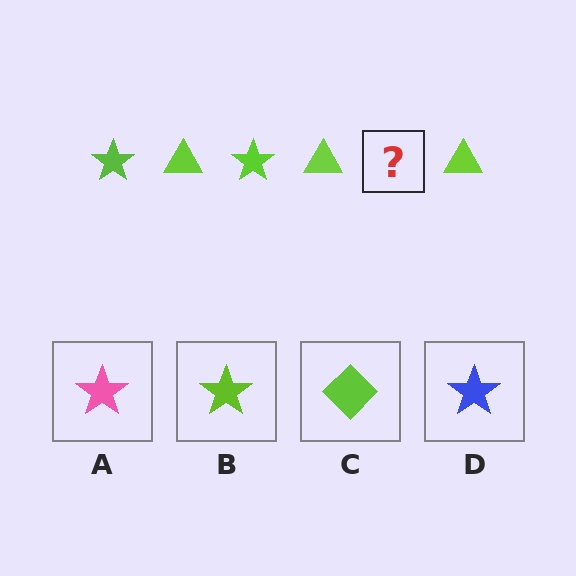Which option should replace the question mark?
Option B.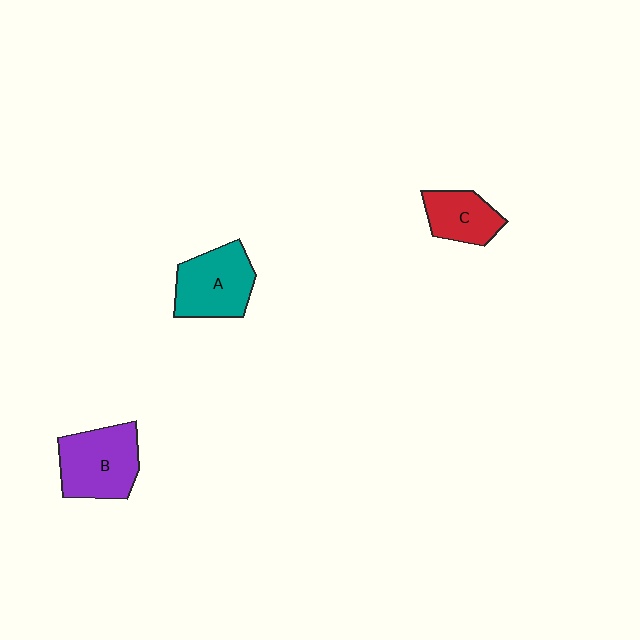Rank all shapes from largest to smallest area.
From largest to smallest: B (purple), A (teal), C (red).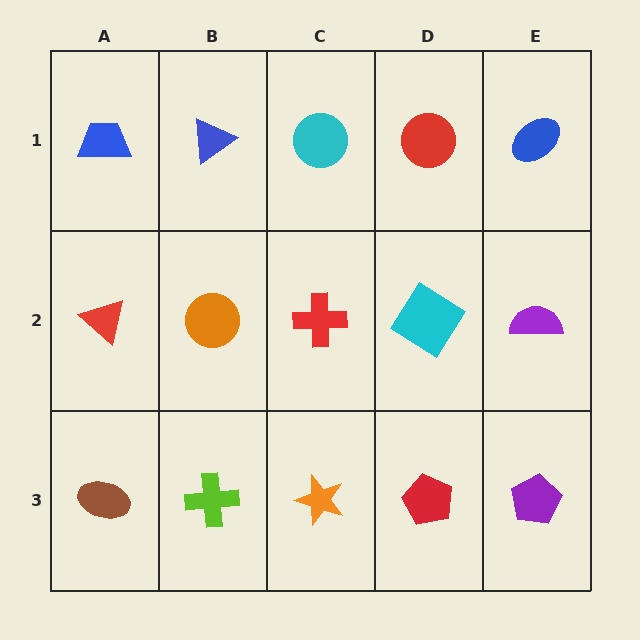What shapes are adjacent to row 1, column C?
A red cross (row 2, column C), a blue triangle (row 1, column B), a red circle (row 1, column D).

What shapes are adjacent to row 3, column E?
A purple semicircle (row 2, column E), a red pentagon (row 3, column D).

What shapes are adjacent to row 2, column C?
A cyan circle (row 1, column C), an orange star (row 3, column C), an orange circle (row 2, column B), a cyan diamond (row 2, column D).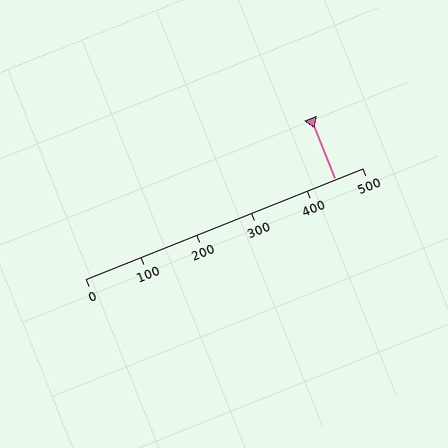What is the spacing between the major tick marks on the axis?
The major ticks are spaced 100 apart.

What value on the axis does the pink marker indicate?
The marker indicates approximately 450.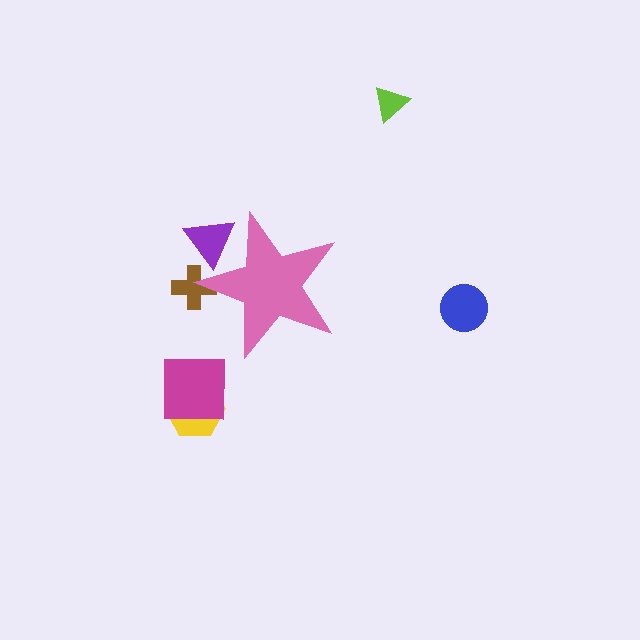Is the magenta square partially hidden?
No, the magenta square is fully visible.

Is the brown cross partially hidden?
Yes, the brown cross is partially hidden behind the pink star.